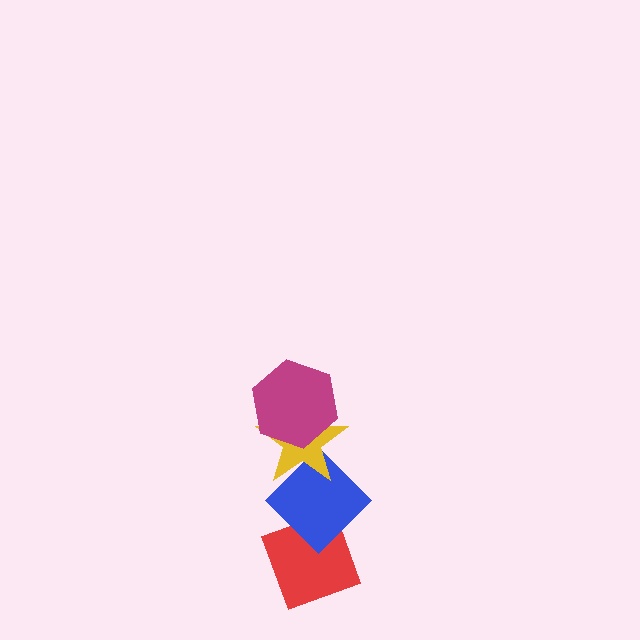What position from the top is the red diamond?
The red diamond is 4th from the top.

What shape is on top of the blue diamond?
The yellow star is on top of the blue diamond.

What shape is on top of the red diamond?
The blue diamond is on top of the red diamond.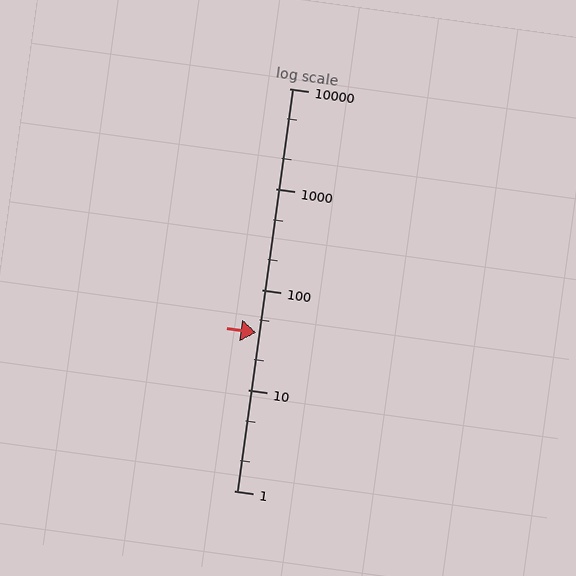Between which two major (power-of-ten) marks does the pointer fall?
The pointer is between 10 and 100.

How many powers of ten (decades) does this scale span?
The scale spans 4 decades, from 1 to 10000.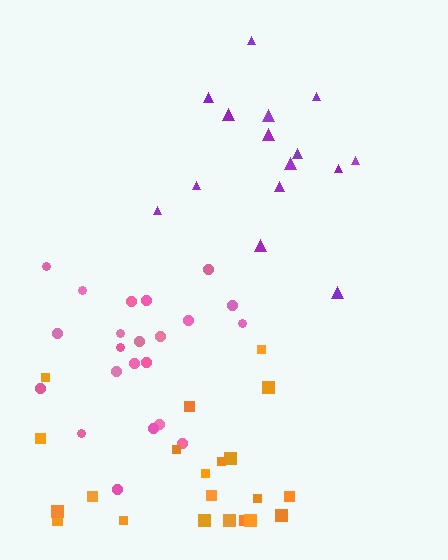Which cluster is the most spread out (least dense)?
Orange.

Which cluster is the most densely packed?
Purple.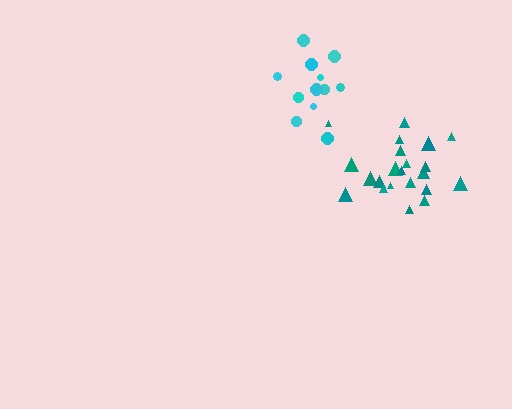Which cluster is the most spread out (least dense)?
Cyan.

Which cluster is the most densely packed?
Teal.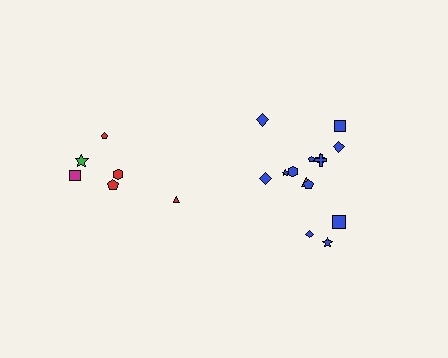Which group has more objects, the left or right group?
The right group.